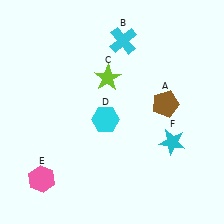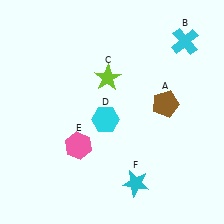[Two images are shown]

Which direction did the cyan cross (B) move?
The cyan cross (B) moved right.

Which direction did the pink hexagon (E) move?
The pink hexagon (E) moved right.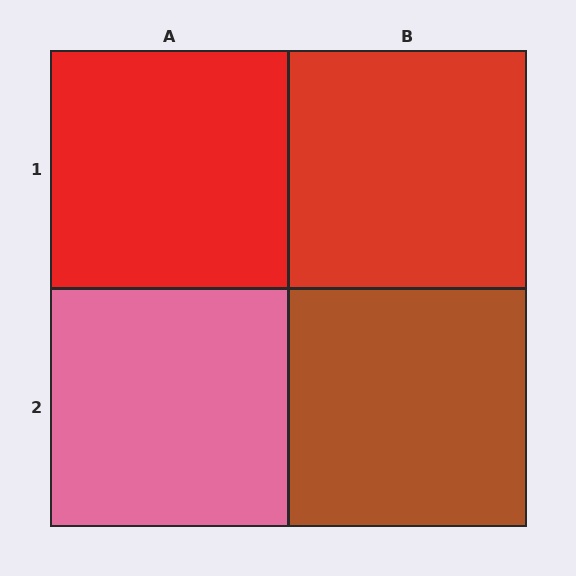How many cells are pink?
1 cell is pink.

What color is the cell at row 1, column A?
Red.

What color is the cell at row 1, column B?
Red.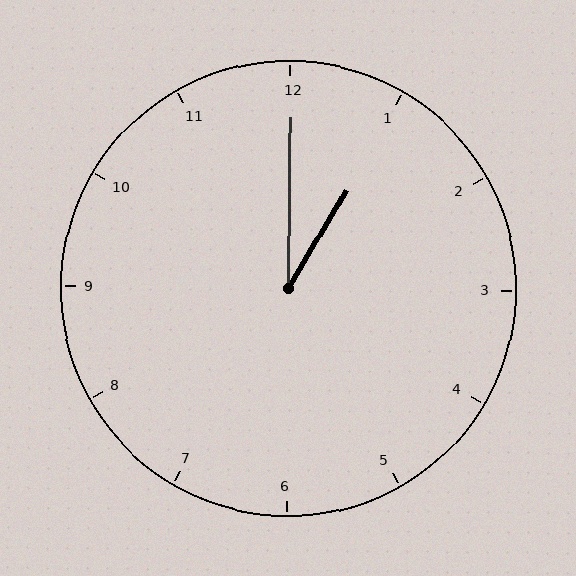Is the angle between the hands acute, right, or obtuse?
It is acute.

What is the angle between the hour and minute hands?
Approximately 30 degrees.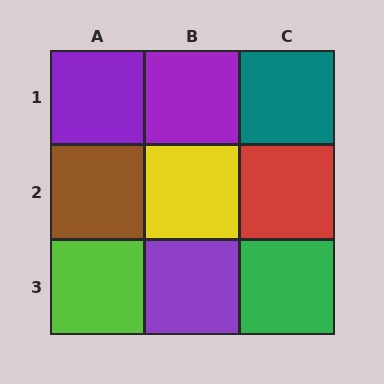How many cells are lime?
1 cell is lime.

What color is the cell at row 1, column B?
Purple.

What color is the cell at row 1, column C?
Teal.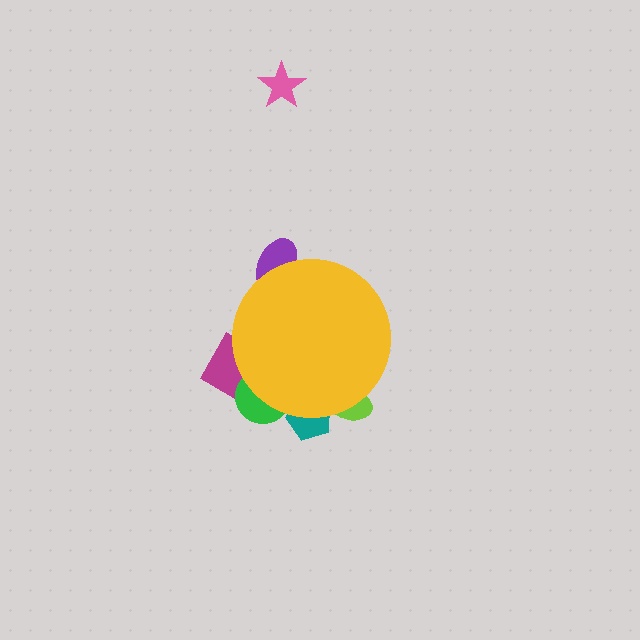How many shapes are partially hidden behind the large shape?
5 shapes are partially hidden.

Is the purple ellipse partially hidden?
Yes, the purple ellipse is partially hidden behind the yellow circle.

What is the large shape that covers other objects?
A yellow circle.